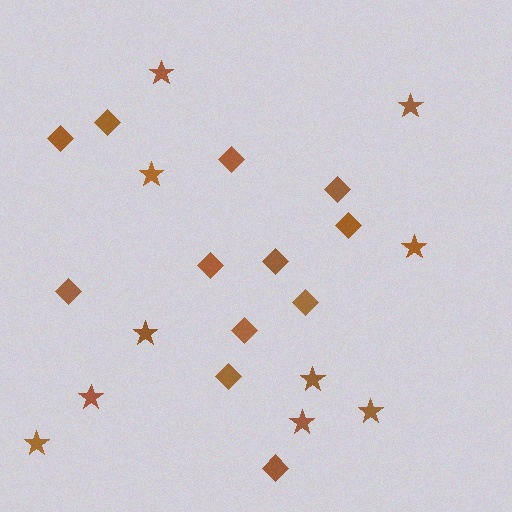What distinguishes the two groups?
There are 2 groups: one group of stars (10) and one group of diamonds (12).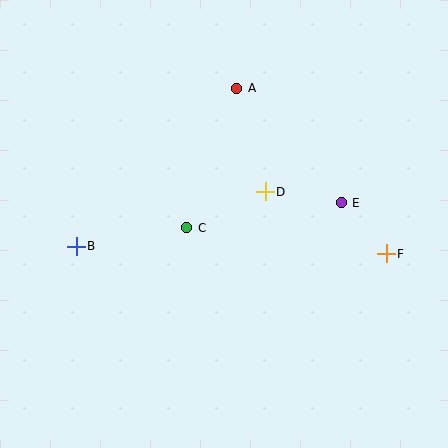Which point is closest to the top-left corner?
Point A is closest to the top-left corner.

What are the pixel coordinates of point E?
Point E is at (341, 203).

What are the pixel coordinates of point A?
Point A is at (237, 88).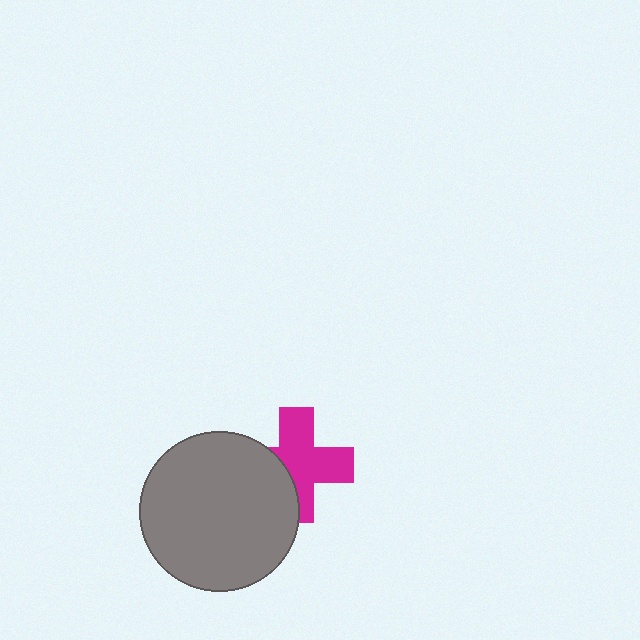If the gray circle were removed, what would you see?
You would see the complete magenta cross.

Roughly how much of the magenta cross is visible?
Most of it is visible (roughly 65%).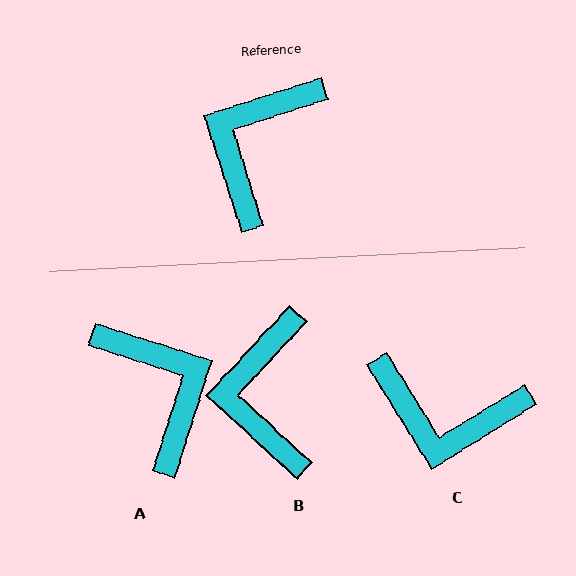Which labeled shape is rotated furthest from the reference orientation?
A, about 126 degrees away.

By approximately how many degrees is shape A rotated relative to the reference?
Approximately 126 degrees clockwise.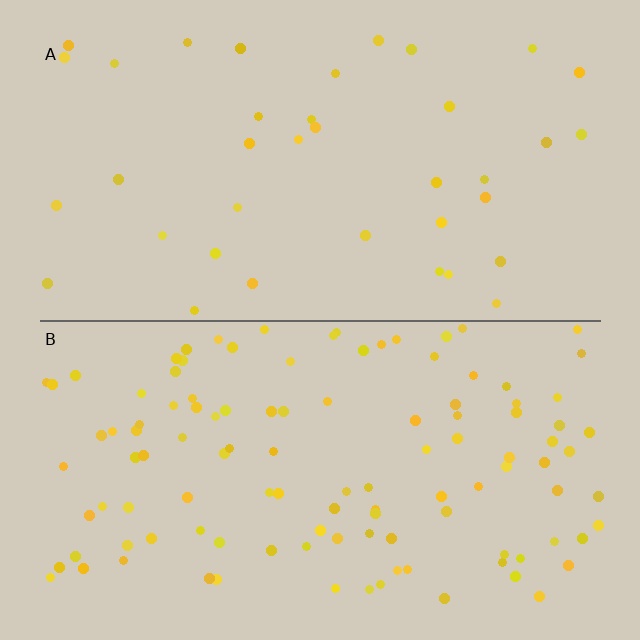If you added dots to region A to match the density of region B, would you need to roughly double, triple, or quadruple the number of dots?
Approximately triple.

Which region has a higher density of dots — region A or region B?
B (the bottom).